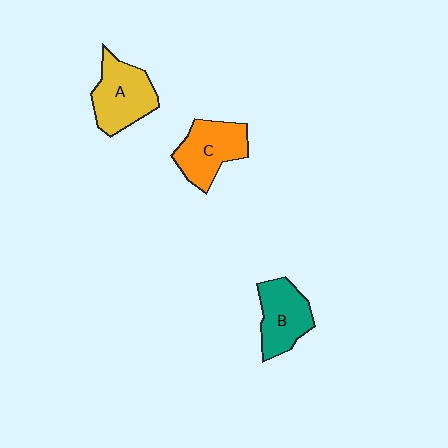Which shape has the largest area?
Shape A (yellow).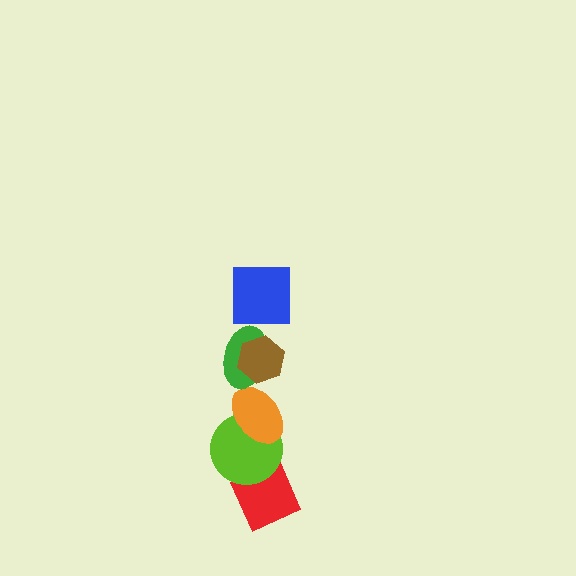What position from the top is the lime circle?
The lime circle is 5th from the top.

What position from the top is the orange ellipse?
The orange ellipse is 4th from the top.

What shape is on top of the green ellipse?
The brown hexagon is on top of the green ellipse.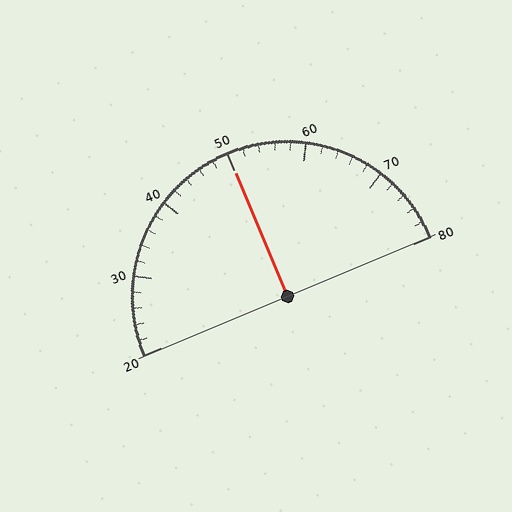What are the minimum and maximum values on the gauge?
The gauge ranges from 20 to 80.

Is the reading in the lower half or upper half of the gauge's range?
The reading is in the upper half of the range (20 to 80).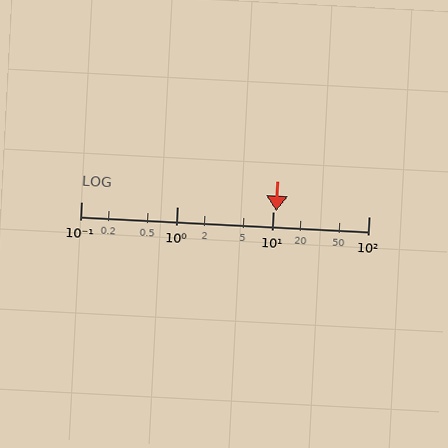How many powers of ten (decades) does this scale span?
The scale spans 3 decades, from 0.1 to 100.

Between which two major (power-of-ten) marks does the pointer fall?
The pointer is between 10 and 100.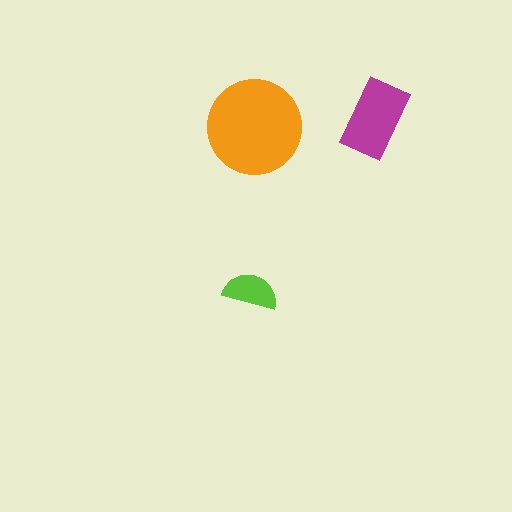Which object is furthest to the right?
The magenta rectangle is rightmost.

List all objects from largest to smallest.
The orange circle, the magenta rectangle, the lime semicircle.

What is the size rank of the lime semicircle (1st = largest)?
3rd.